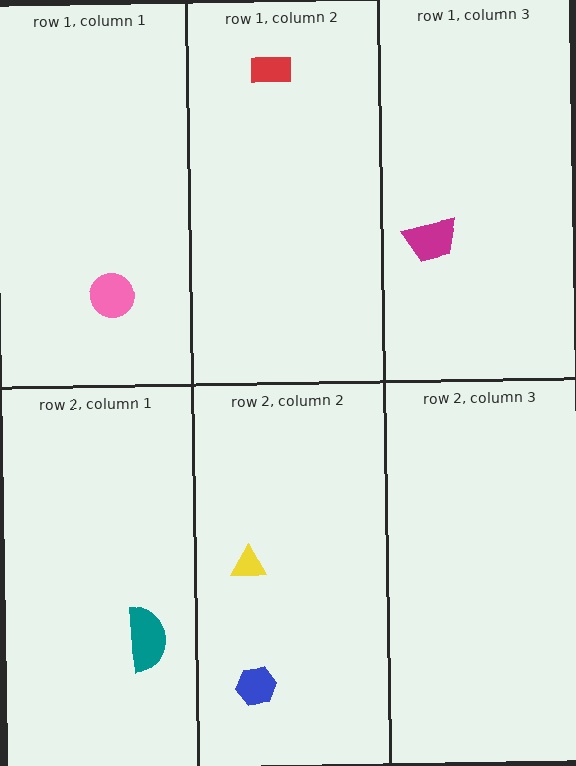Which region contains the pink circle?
The row 1, column 1 region.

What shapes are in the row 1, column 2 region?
The red rectangle.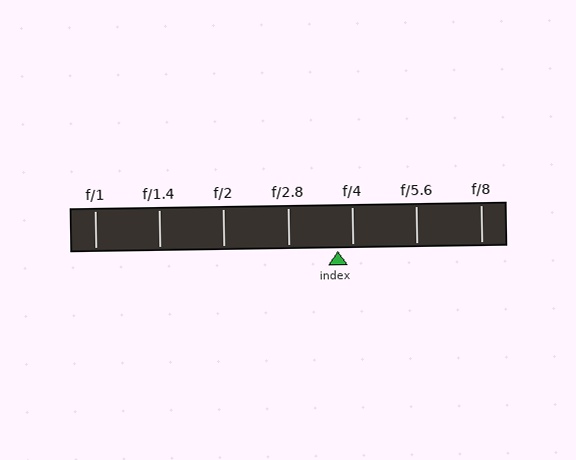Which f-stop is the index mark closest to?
The index mark is closest to f/4.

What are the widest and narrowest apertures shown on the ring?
The widest aperture shown is f/1 and the narrowest is f/8.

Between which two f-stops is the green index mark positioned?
The index mark is between f/2.8 and f/4.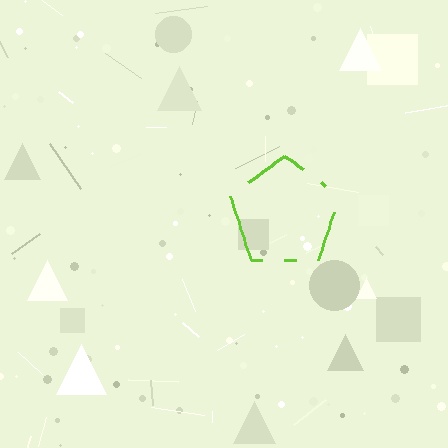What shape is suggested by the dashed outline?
The dashed outline suggests a pentagon.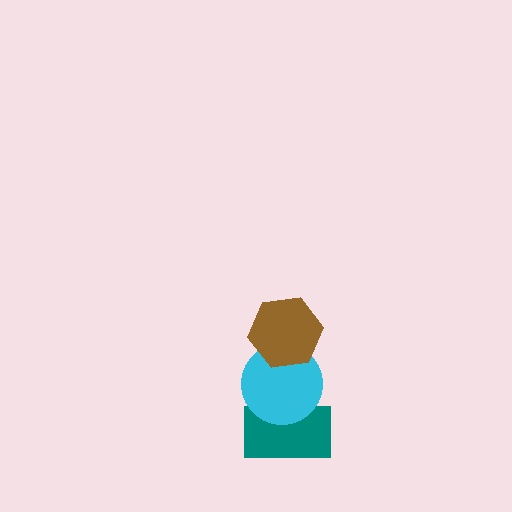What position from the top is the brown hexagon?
The brown hexagon is 1st from the top.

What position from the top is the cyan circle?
The cyan circle is 2nd from the top.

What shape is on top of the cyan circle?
The brown hexagon is on top of the cyan circle.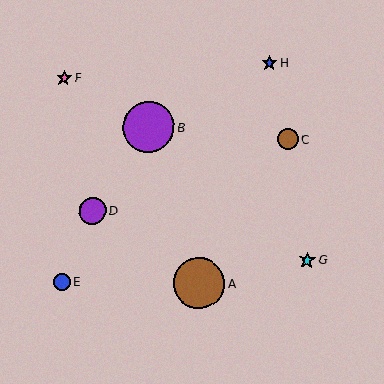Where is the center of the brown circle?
The center of the brown circle is at (199, 283).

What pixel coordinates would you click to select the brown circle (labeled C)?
Click at (288, 139) to select the brown circle C.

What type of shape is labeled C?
Shape C is a brown circle.